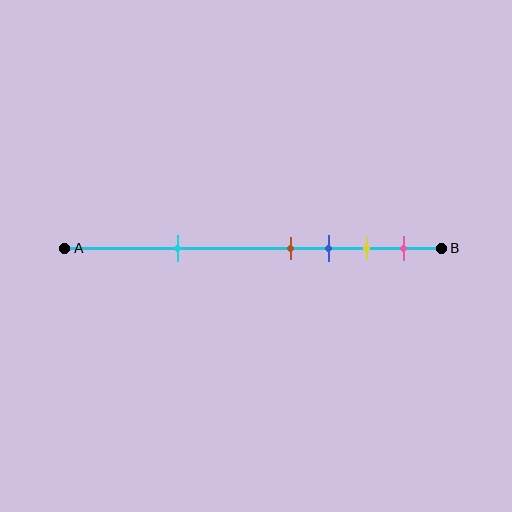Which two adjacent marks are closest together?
The brown and blue marks are the closest adjacent pair.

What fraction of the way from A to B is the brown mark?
The brown mark is approximately 60% (0.6) of the way from A to B.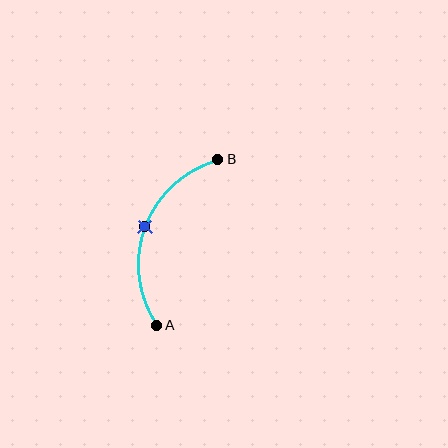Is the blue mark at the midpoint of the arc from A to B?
Yes. The blue mark lies on the arc at equal arc-length from both A and B — it is the arc midpoint.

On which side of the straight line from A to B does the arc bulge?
The arc bulges to the left of the straight line connecting A and B.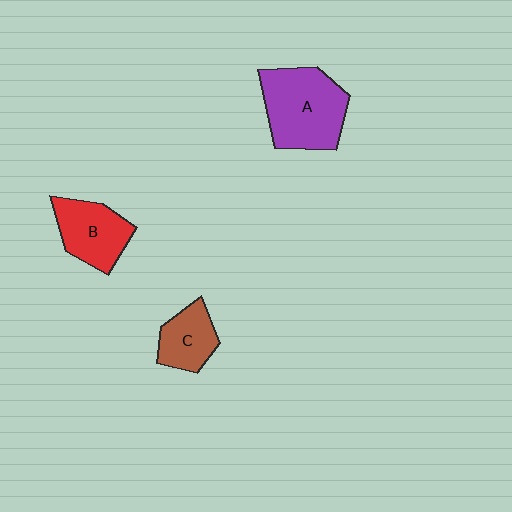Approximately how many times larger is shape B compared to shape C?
Approximately 1.3 times.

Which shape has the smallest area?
Shape C (brown).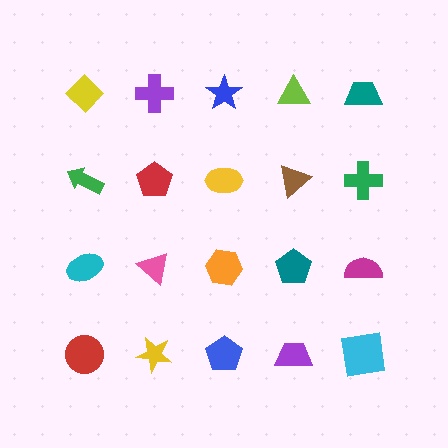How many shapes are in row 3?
5 shapes.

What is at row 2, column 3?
A yellow ellipse.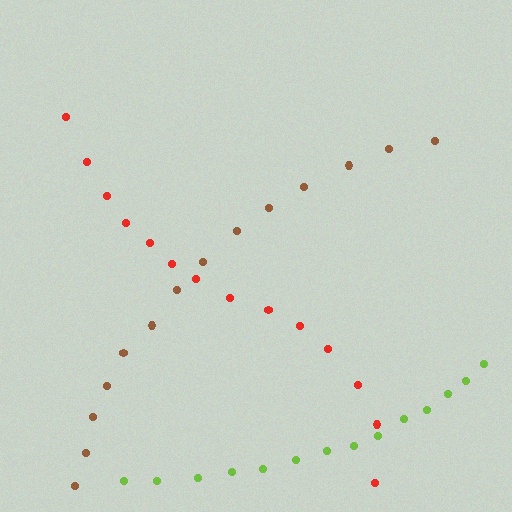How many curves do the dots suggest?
There are 3 distinct paths.